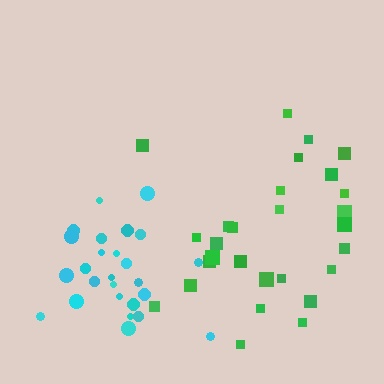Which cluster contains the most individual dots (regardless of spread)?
Green (28).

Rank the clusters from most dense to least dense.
cyan, green.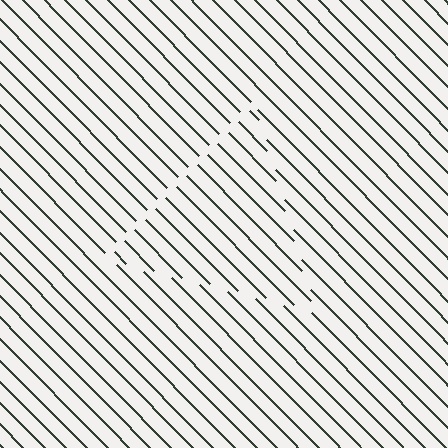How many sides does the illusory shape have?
3 sides — the line-ends trace a triangle.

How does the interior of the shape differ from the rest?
The interior of the shape contains the same grating, shifted by half a period — the contour is defined by the phase discontinuity where line-ends from the inner and outer gratings abut.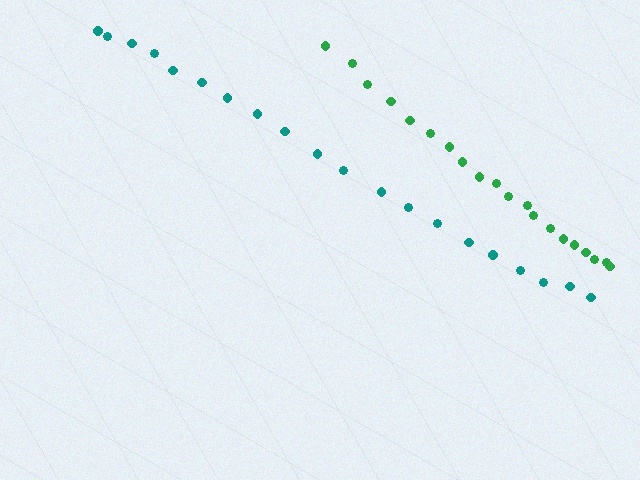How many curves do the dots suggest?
There are 2 distinct paths.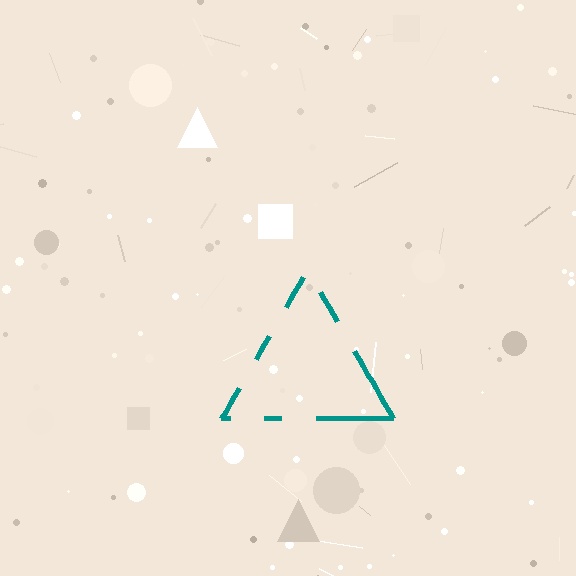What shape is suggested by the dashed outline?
The dashed outline suggests a triangle.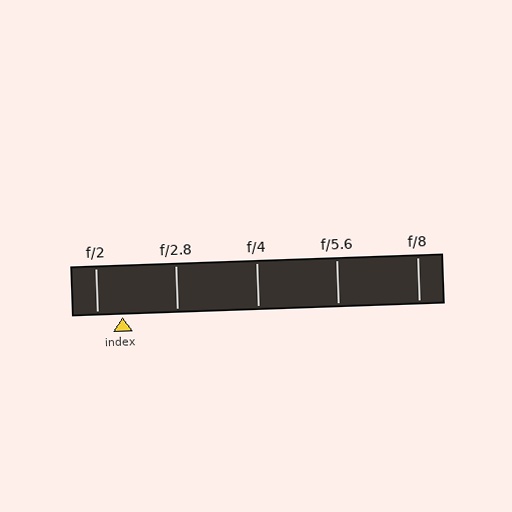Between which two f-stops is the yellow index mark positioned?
The index mark is between f/2 and f/2.8.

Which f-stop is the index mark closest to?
The index mark is closest to f/2.